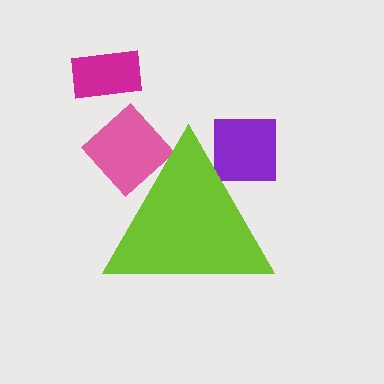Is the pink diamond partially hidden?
Yes, the pink diamond is partially hidden behind the lime triangle.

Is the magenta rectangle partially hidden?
No, the magenta rectangle is fully visible.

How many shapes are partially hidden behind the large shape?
3 shapes are partially hidden.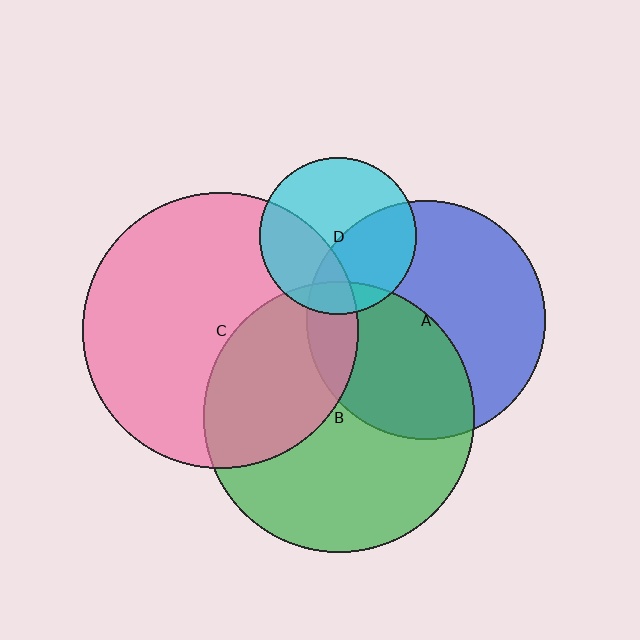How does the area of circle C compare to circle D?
Approximately 3.1 times.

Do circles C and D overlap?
Yes.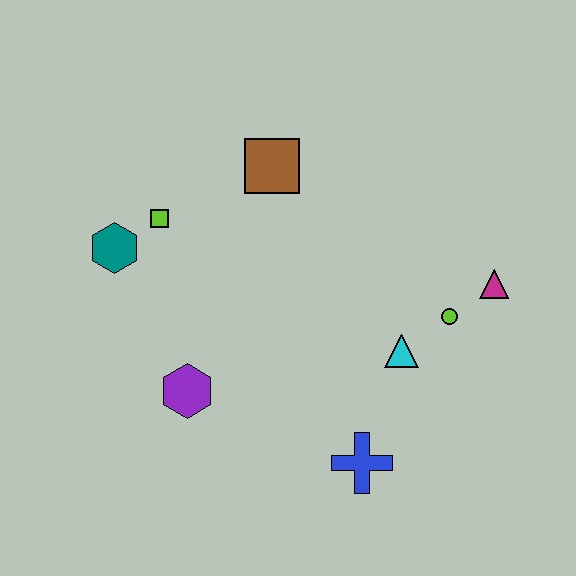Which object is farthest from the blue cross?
The teal hexagon is farthest from the blue cross.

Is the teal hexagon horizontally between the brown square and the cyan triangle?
No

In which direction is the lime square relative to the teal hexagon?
The lime square is to the right of the teal hexagon.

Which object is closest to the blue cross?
The cyan triangle is closest to the blue cross.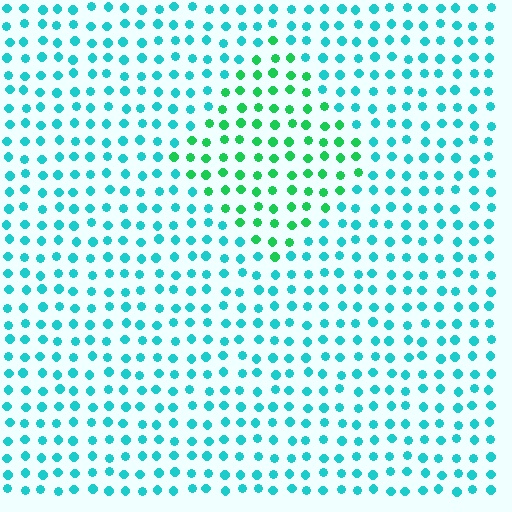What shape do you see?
I see a diamond.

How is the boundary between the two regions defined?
The boundary is defined purely by a slight shift in hue (about 41 degrees). Spacing, size, and orientation are identical on both sides.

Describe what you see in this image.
The image is filled with small cyan elements in a uniform arrangement. A diamond-shaped region is visible where the elements are tinted to a slightly different hue, forming a subtle color boundary.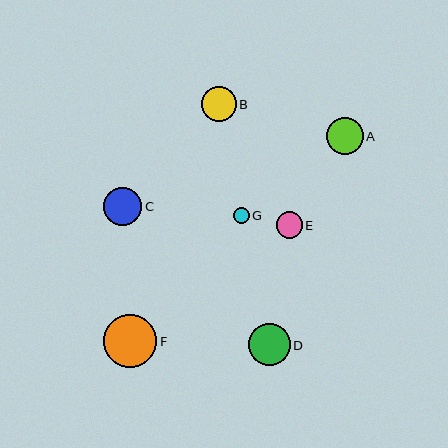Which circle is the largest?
Circle F is the largest with a size of approximately 53 pixels.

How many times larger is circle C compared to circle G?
Circle C is approximately 2.5 times the size of circle G.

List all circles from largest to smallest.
From largest to smallest: F, D, C, A, B, E, G.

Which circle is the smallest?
Circle G is the smallest with a size of approximately 16 pixels.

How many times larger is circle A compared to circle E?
Circle A is approximately 1.4 times the size of circle E.